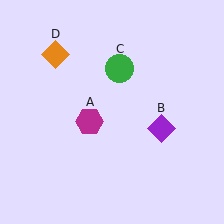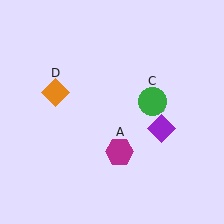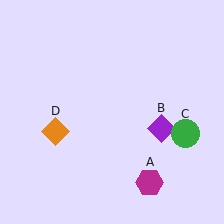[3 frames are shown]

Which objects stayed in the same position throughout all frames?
Purple diamond (object B) remained stationary.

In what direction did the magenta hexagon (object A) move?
The magenta hexagon (object A) moved down and to the right.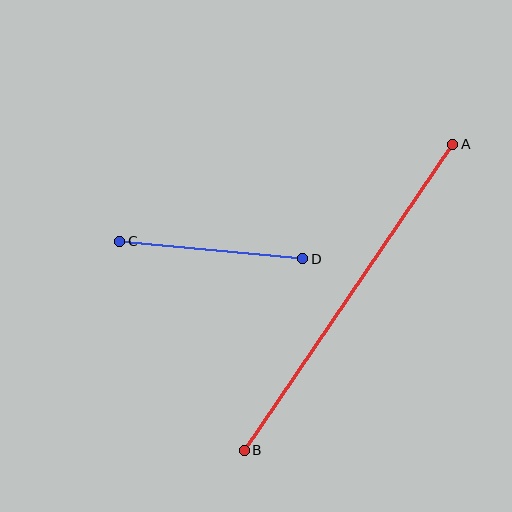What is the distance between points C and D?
The distance is approximately 184 pixels.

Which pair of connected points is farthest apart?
Points A and B are farthest apart.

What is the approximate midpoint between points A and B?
The midpoint is at approximately (348, 297) pixels.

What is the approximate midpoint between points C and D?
The midpoint is at approximately (211, 250) pixels.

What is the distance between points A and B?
The distance is approximately 370 pixels.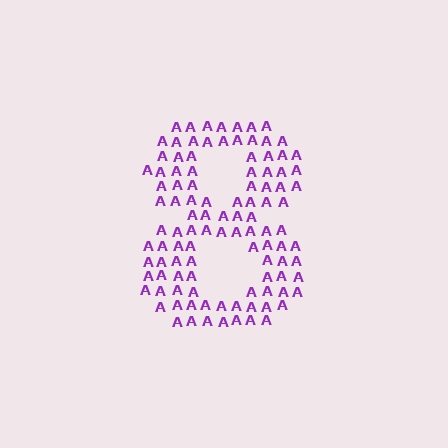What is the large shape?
The large shape is the digit 8.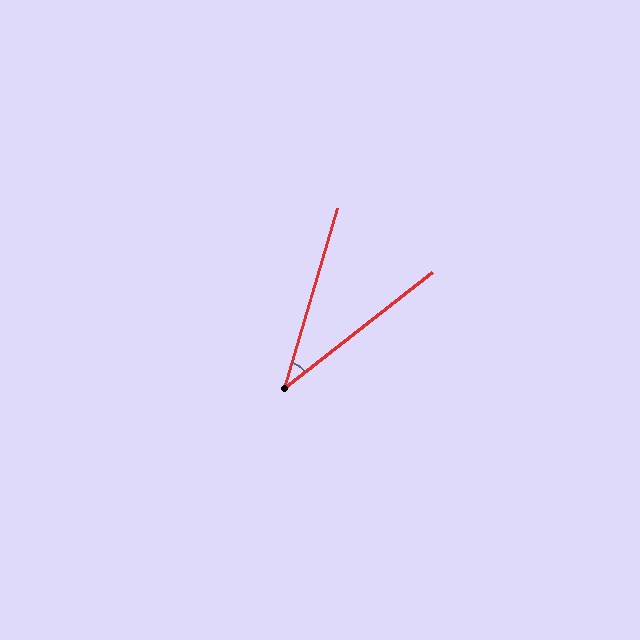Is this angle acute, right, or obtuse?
It is acute.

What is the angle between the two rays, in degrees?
Approximately 35 degrees.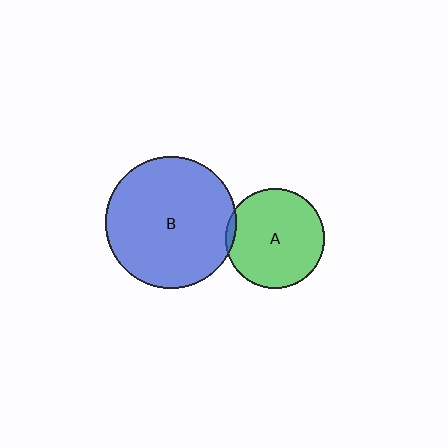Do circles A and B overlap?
Yes.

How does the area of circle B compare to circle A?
Approximately 1.7 times.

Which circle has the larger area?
Circle B (blue).